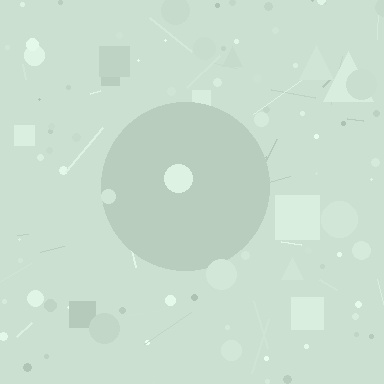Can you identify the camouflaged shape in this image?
The camouflaged shape is a circle.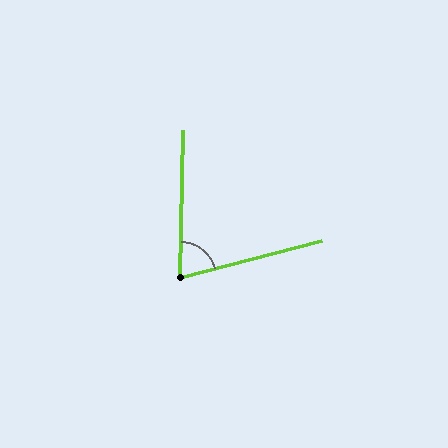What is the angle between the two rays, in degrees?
Approximately 74 degrees.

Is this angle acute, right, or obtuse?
It is acute.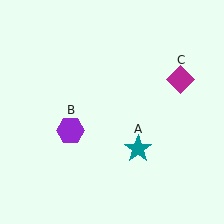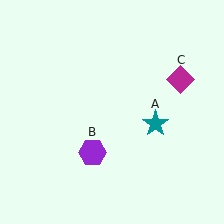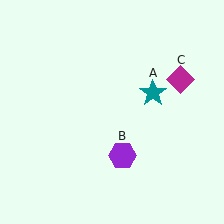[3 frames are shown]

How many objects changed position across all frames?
2 objects changed position: teal star (object A), purple hexagon (object B).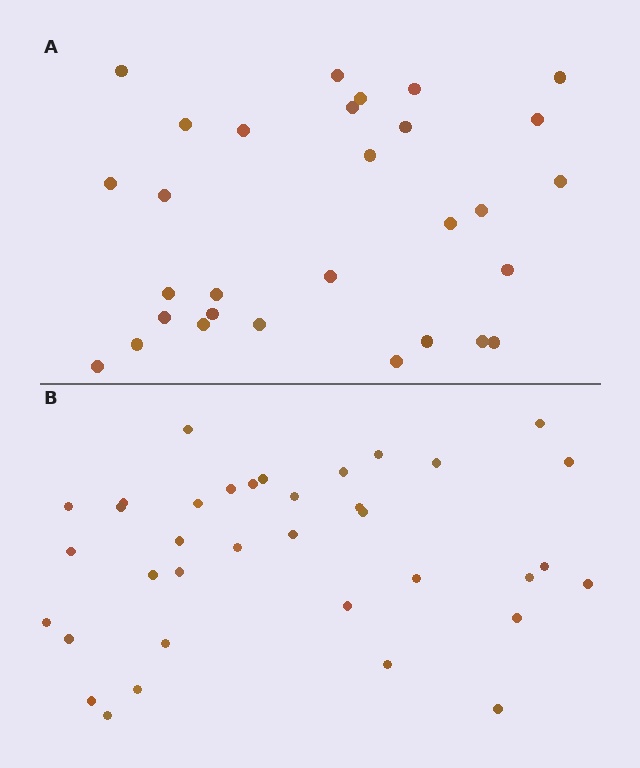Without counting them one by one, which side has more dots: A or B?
Region B (the bottom region) has more dots.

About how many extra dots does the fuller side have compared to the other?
Region B has about 6 more dots than region A.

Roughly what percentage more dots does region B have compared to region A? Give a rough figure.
About 20% more.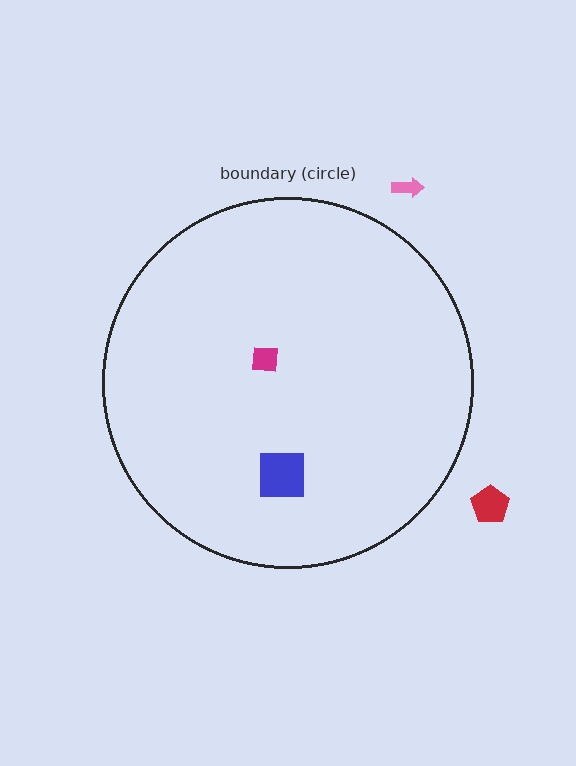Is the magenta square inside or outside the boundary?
Inside.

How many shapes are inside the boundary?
2 inside, 2 outside.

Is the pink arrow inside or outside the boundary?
Outside.